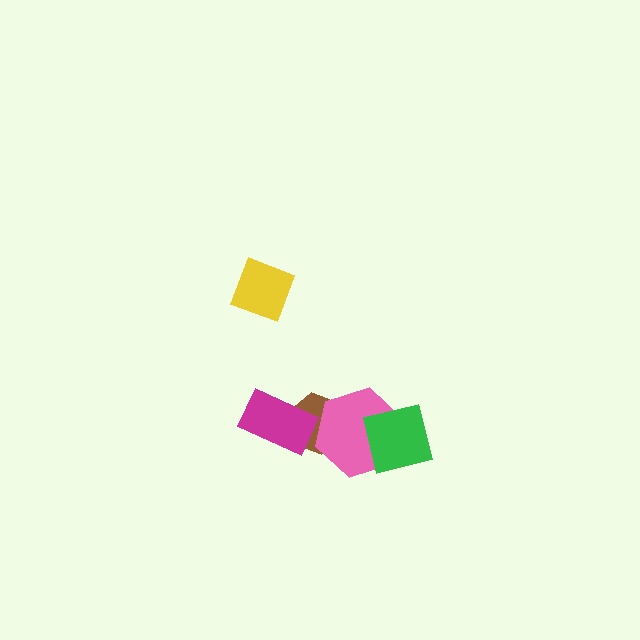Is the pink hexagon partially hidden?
Yes, it is partially covered by another shape.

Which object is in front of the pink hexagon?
The green square is in front of the pink hexagon.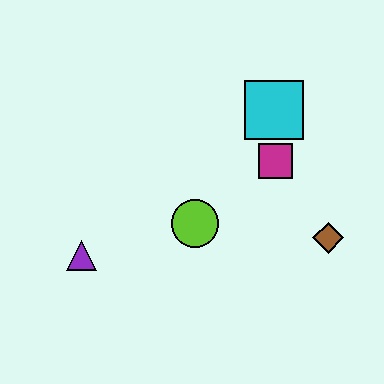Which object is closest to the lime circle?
The magenta square is closest to the lime circle.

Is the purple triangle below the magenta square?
Yes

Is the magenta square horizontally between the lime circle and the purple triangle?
No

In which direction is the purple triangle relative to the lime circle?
The purple triangle is to the left of the lime circle.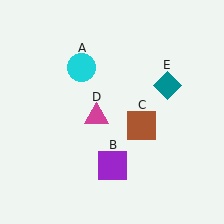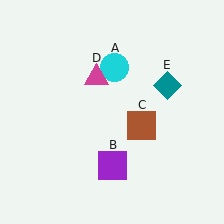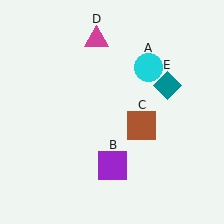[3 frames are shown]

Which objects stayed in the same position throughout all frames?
Purple square (object B) and brown square (object C) and teal diamond (object E) remained stationary.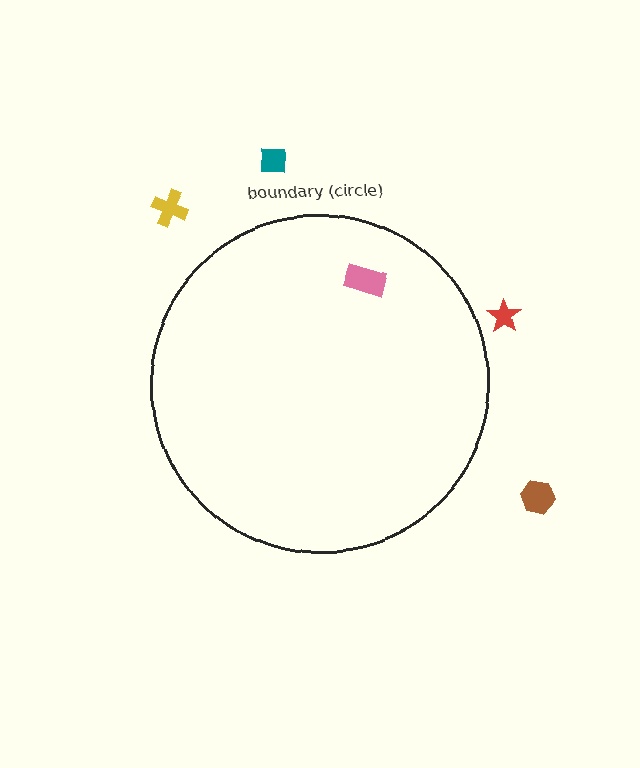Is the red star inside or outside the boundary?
Outside.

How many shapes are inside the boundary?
1 inside, 4 outside.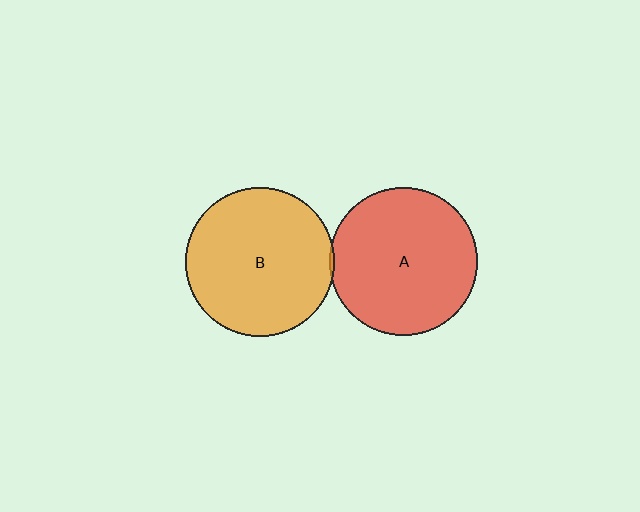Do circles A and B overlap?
Yes.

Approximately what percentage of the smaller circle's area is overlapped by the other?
Approximately 5%.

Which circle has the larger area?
Circle B (orange).